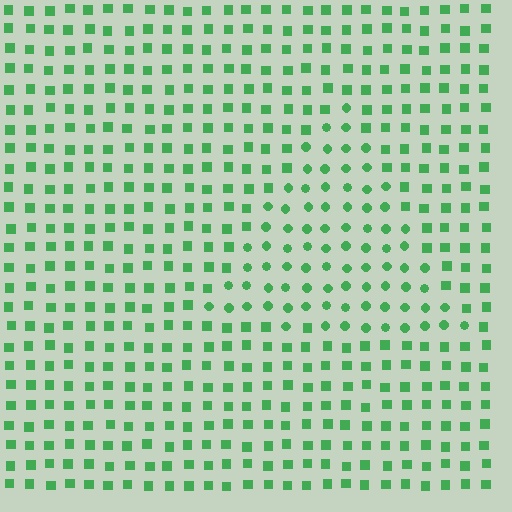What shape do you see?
I see a triangle.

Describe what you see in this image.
The image is filled with small green elements arranged in a uniform grid. A triangle-shaped region contains circles, while the surrounding area contains squares. The boundary is defined purely by the change in element shape.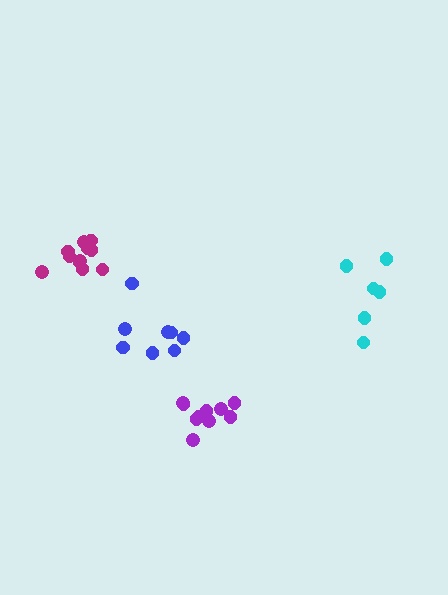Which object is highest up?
The magenta cluster is topmost.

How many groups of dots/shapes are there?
There are 4 groups.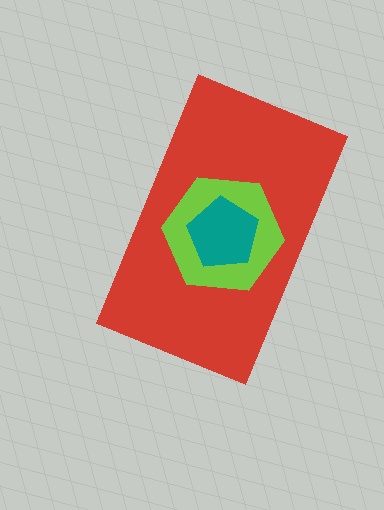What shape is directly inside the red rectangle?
The lime hexagon.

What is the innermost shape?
The teal pentagon.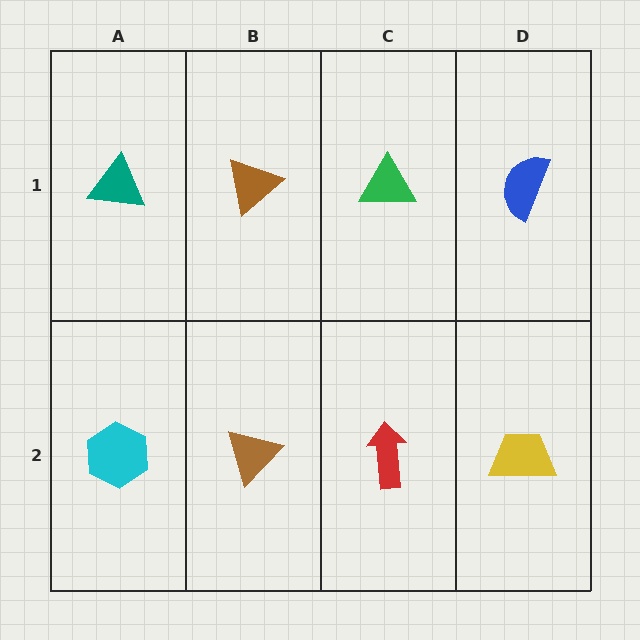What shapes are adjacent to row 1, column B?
A brown triangle (row 2, column B), a teal triangle (row 1, column A), a green triangle (row 1, column C).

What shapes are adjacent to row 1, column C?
A red arrow (row 2, column C), a brown triangle (row 1, column B), a blue semicircle (row 1, column D).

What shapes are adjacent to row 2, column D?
A blue semicircle (row 1, column D), a red arrow (row 2, column C).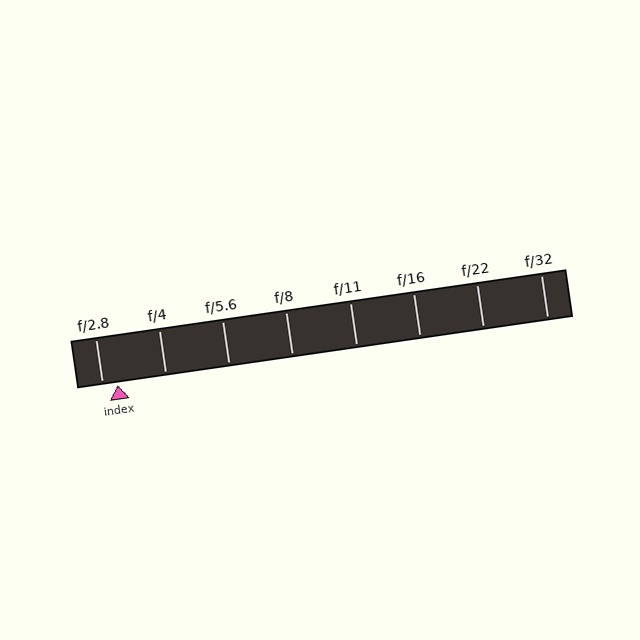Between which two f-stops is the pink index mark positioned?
The index mark is between f/2.8 and f/4.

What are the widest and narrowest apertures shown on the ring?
The widest aperture shown is f/2.8 and the narrowest is f/32.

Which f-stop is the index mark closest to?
The index mark is closest to f/2.8.